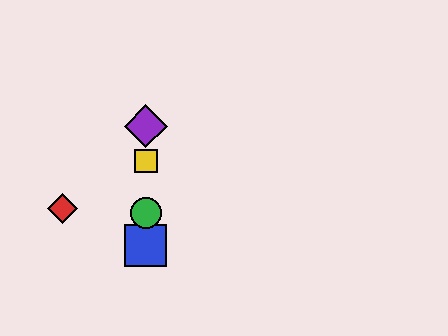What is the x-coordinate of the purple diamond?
The purple diamond is at x≈146.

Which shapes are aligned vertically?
The blue square, the green circle, the yellow square, the purple diamond are aligned vertically.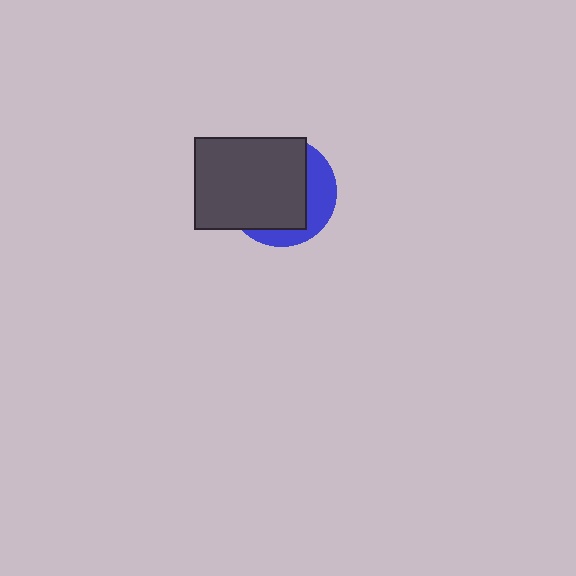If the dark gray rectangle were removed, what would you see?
You would see the complete blue circle.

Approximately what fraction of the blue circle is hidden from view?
Roughly 69% of the blue circle is hidden behind the dark gray rectangle.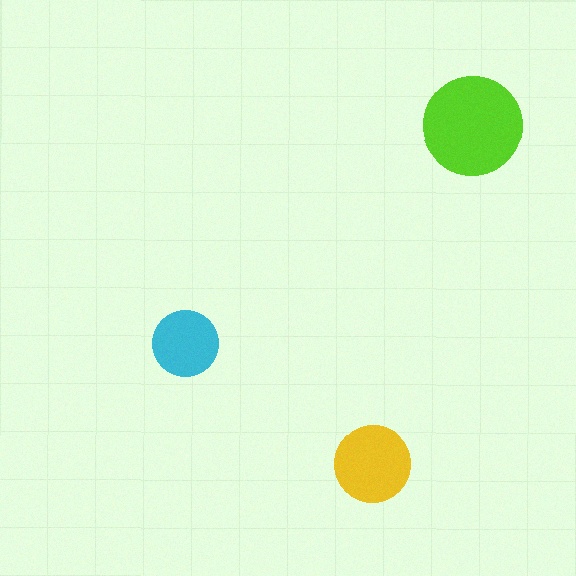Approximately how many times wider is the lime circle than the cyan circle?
About 1.5 times wider.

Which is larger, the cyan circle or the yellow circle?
The yellow one.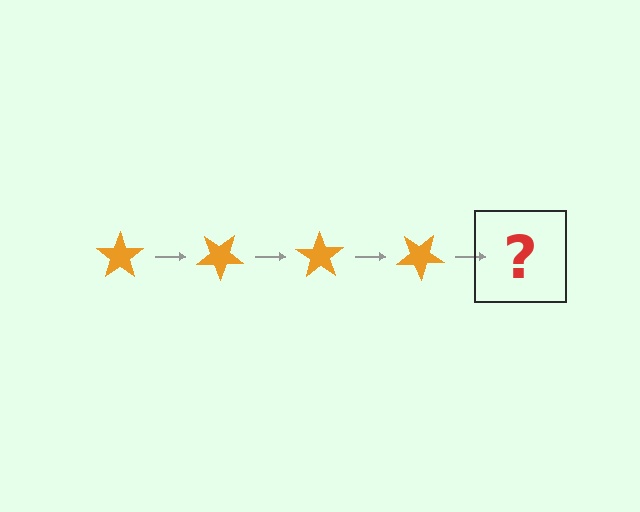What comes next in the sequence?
The next element should be an orange star rotated 140 degrees.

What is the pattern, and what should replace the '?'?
The pattern is that the star rotates 35 degrees each step. The '?' should be an orange star rotated 140 degrees.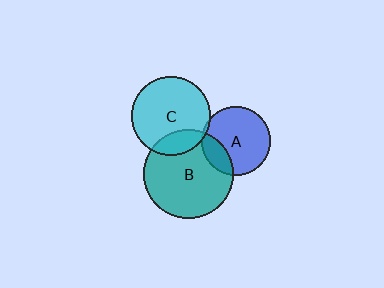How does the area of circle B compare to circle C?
Approximately 1.3 times.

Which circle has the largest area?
Circle B (teal).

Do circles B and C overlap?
Yes.